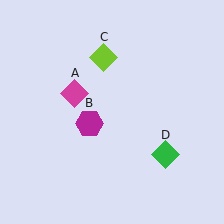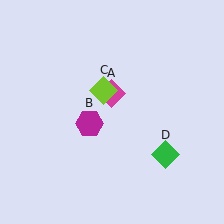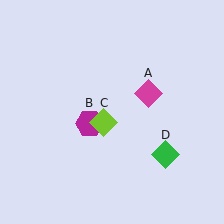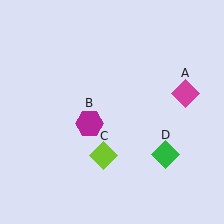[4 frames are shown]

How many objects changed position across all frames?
2 objects changed position: magenta diamond (object A), lime diamond (object C).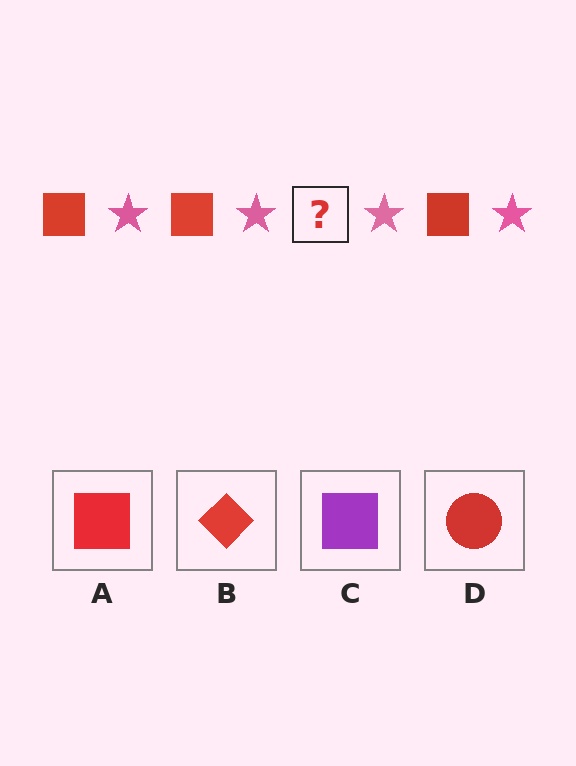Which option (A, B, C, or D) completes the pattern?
A.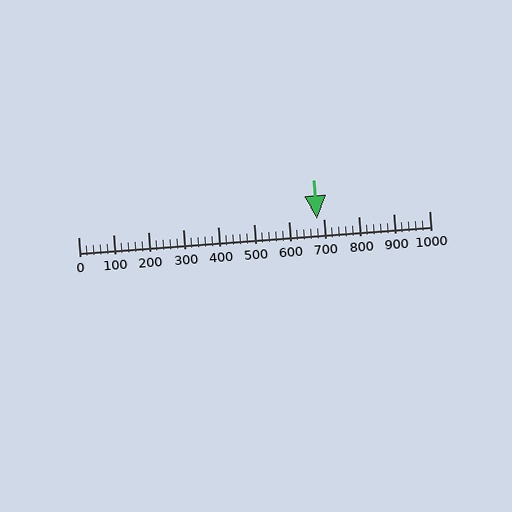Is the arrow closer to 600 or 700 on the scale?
The arrow is closer to 700.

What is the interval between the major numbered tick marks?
The major tick marks are spaced 100 units apart.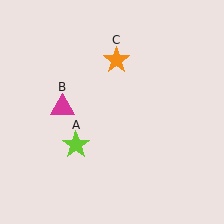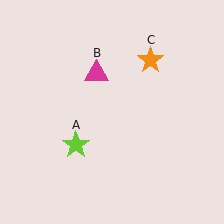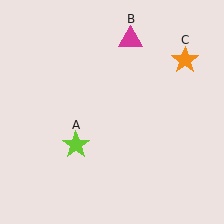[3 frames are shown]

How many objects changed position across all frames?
2 objects changed position: magenta triangle (object B), orange star (object C).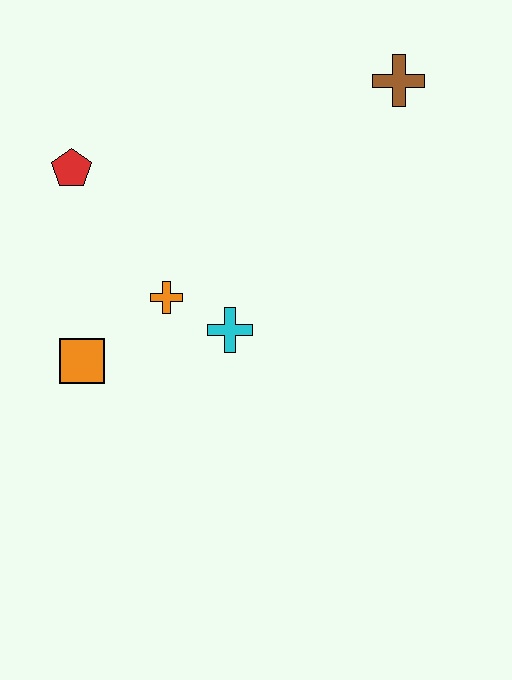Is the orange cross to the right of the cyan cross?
No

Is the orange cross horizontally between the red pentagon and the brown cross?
Yes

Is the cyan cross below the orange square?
No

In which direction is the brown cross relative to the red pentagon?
The brown cross is to the right of the red pentagon.